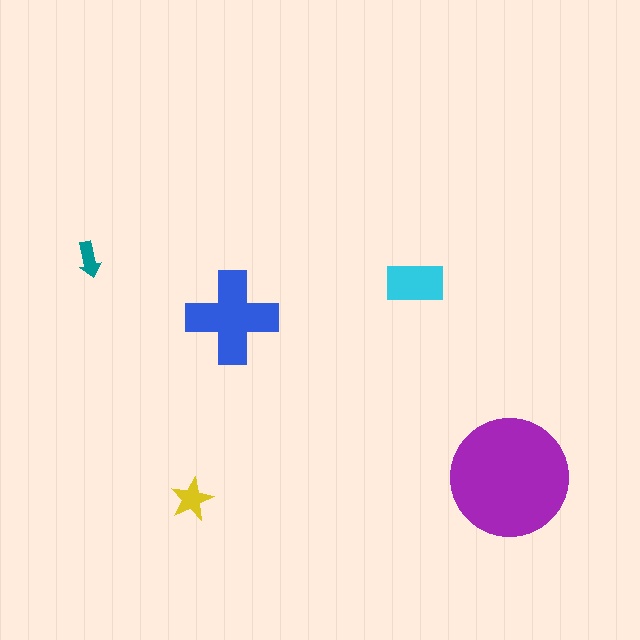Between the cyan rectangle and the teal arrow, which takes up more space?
The cyan rectangle.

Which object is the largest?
The purple circle.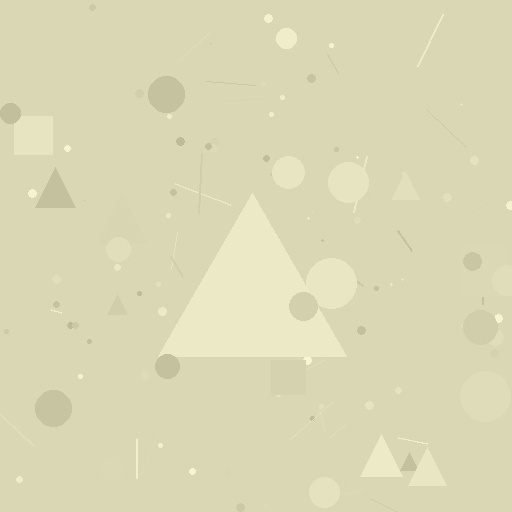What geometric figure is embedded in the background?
A triangle is embedded in the background.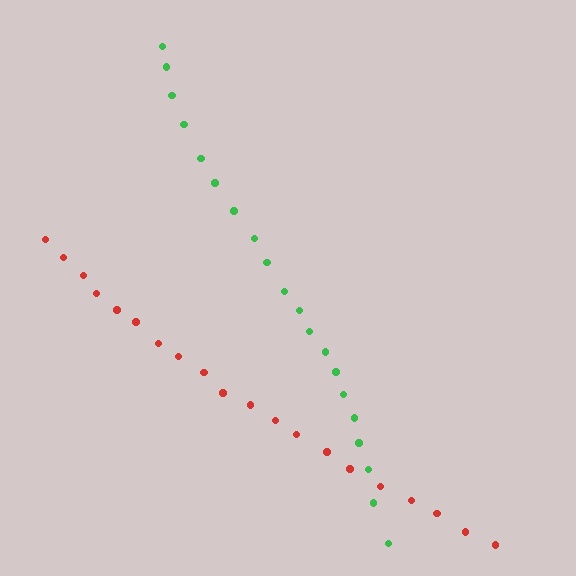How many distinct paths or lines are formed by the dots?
There are 2 distinct paths.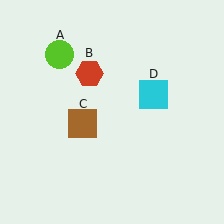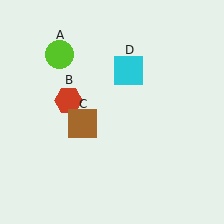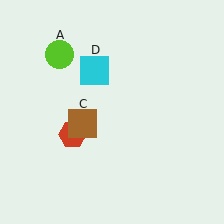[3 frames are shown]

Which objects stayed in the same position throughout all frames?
Lime circle (object A) and brown square (object C) remained stationary.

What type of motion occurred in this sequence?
The red hexagon (object B), cyan square (object D) rotated counterclockwise around the center of the scene.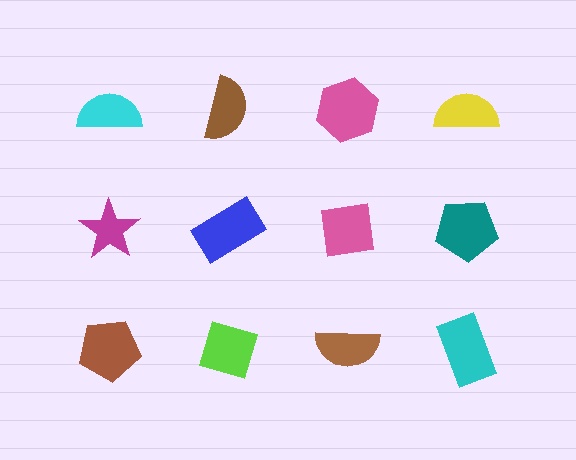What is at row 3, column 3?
A brown semicircle.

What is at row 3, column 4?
A cyan rectangle.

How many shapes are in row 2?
4 shapes.